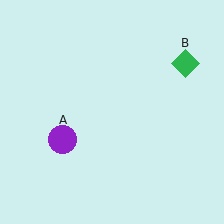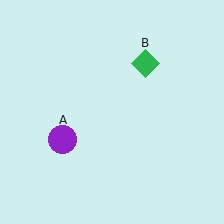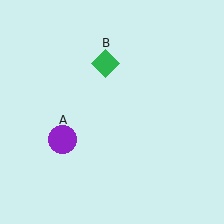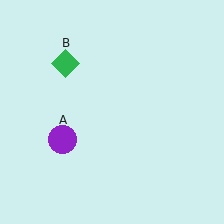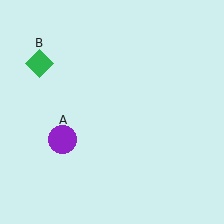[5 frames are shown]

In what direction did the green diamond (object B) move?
The green diamond (object B) moved left.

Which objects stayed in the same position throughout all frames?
Purple circle (object A) remained stationary.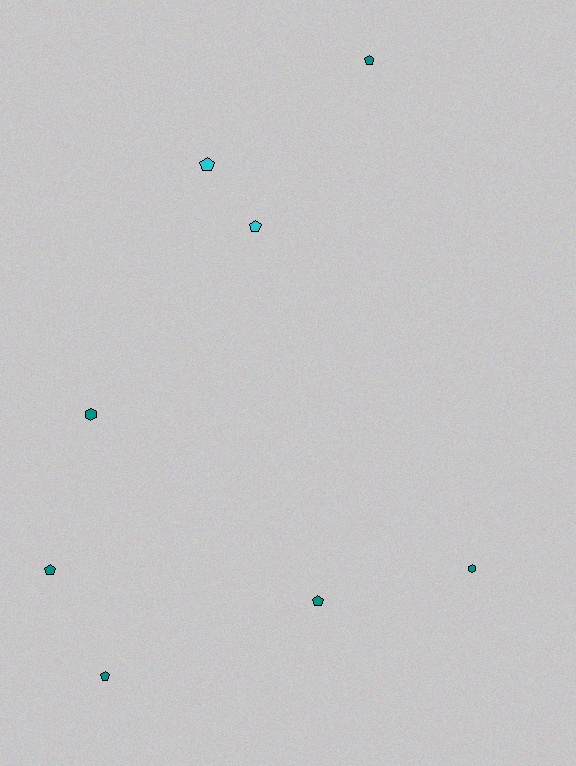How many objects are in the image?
There are 8 objects.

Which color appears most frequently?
Teal, with 6 objects.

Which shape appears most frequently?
Pentagon, with 6 objects.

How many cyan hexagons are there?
There are no cyan hexagons.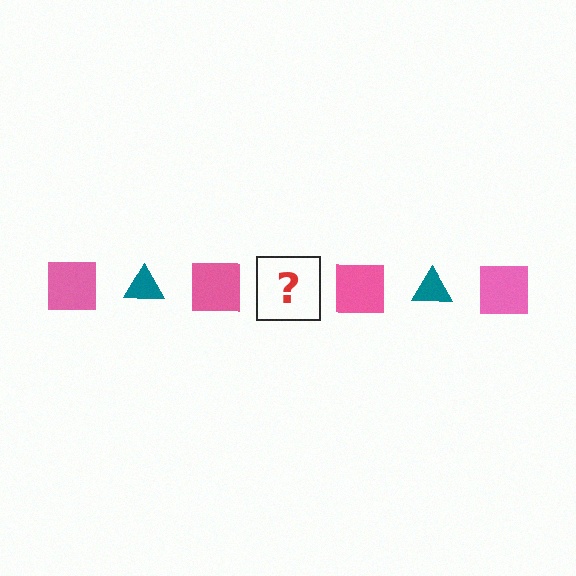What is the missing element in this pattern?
The missing element is a teal triangle.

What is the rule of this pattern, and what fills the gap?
The rule is that the pattern alternates between pink square and teal triangle. The gap should be filled with a teal triangle.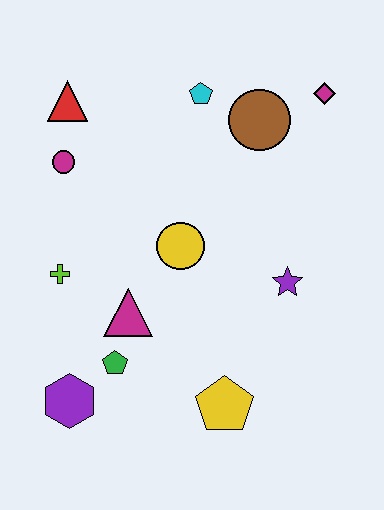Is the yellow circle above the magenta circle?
No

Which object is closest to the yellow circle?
The magenta triangle is closest to the yellow circle.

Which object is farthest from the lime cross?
The magenta diamond is farthest from the lime cross.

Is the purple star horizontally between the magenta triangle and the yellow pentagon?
No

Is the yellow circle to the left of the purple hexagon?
No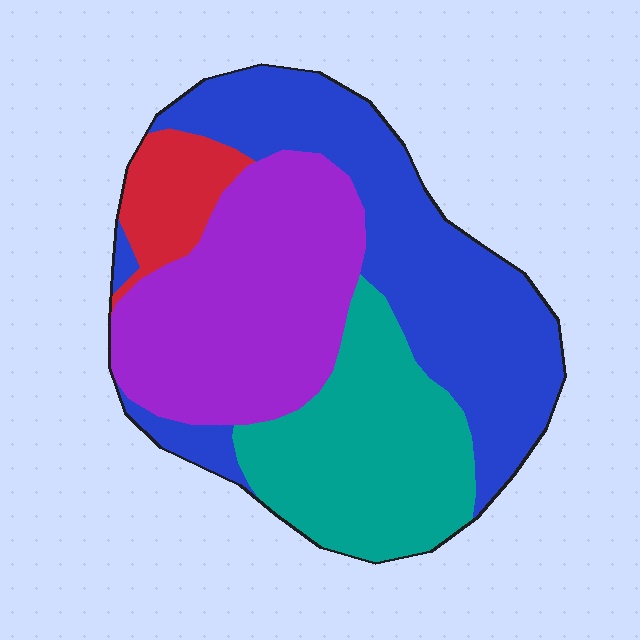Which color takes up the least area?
Red, at roughly 10%.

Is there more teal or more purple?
Purple.